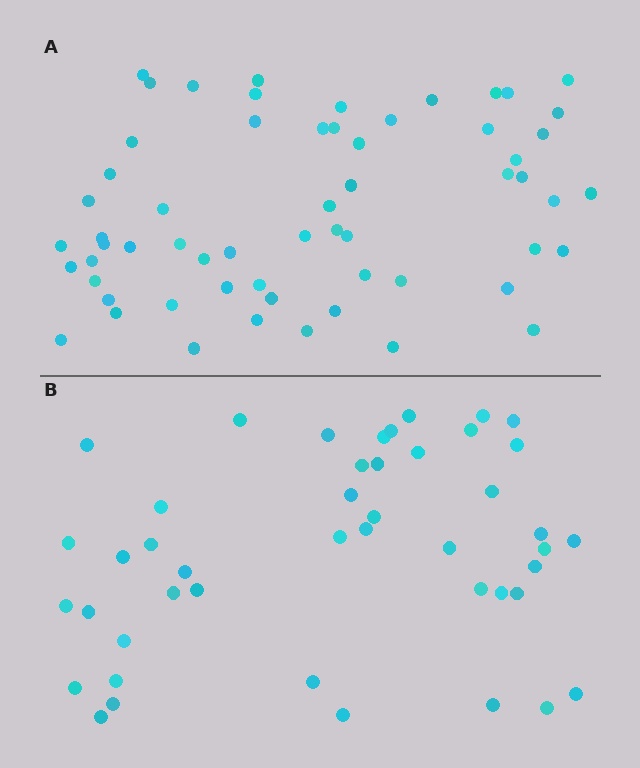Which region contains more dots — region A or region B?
Region A (the top region) has more dots.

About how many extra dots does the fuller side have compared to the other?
Region A has approximately 15 more dots than region B.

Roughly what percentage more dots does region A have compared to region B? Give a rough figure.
About 35% more.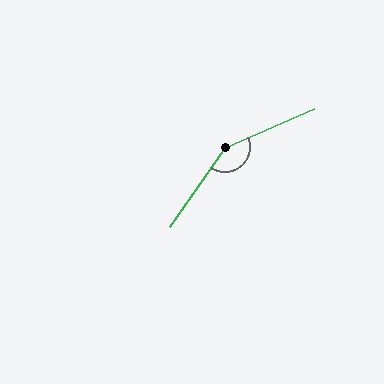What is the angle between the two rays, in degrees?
Approximately 148 degrees.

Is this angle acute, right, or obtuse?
It is obtuse.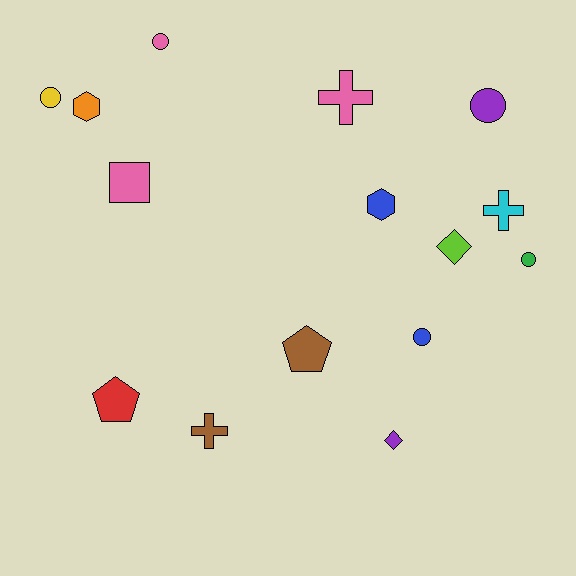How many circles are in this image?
There are 5 circles.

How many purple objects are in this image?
There are 2 purple objects.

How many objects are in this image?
There are 15 objects.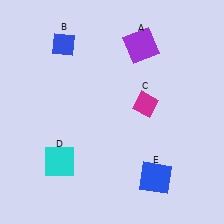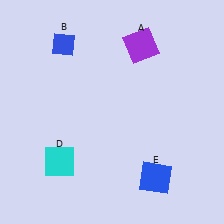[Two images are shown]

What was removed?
The magenta diamond (C) was removed in Image 2.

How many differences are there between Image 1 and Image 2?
There is 1 difference between the two images.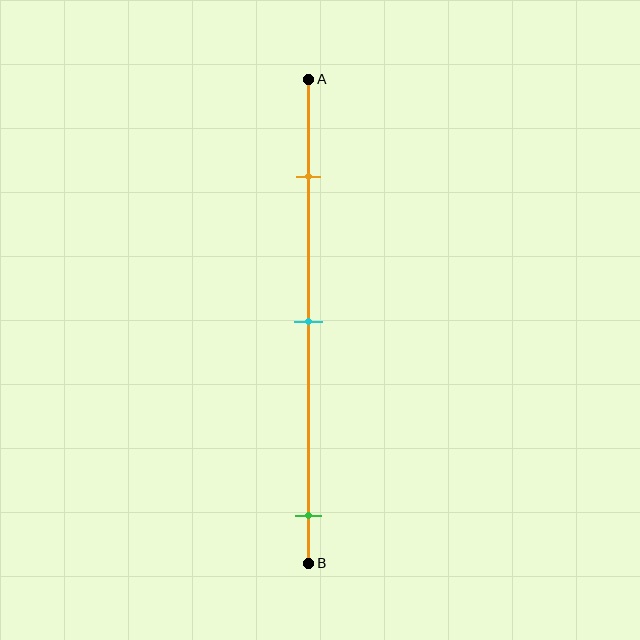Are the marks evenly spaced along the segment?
No, the marks are not evenly spaced.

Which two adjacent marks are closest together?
The orange and cyan marks are the closest adjacent pair.